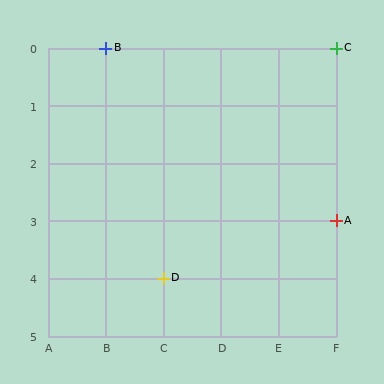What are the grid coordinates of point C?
Point C is at grid coordinates (F, 0).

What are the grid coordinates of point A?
Point A is at grid coordinates (F, 3).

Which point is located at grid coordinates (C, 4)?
Point D is at (C, 4).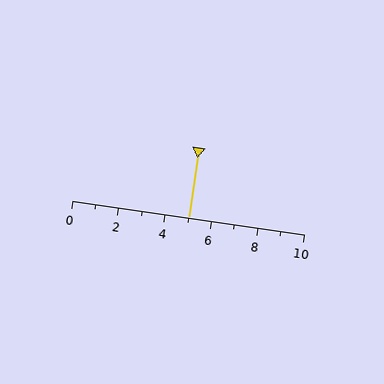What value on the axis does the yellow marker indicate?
The marker indicates approximately 5.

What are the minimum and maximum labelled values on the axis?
The axis runs from 0 to 10.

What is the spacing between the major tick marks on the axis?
The major ticks are spaced 2 apart.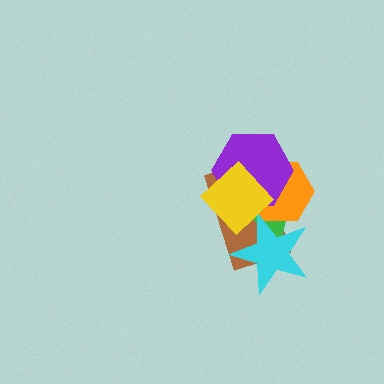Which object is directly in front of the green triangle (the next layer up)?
The orange hexagon is directly in front of the green triangle.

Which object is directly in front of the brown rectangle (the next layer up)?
The green triangle is directly in front of the brown rectangle.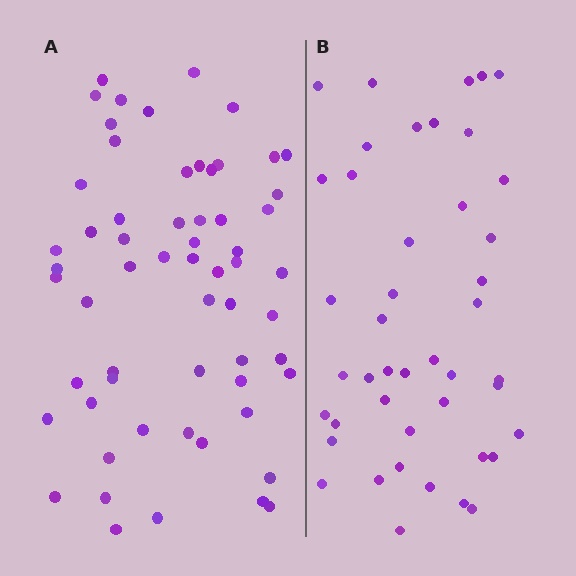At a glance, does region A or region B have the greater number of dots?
Region A (the left region) has more dots.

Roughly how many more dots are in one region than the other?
Region A has approximately 15 more dots than region B.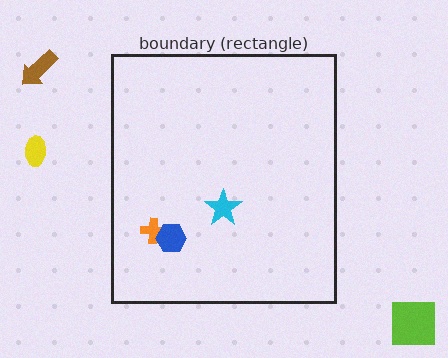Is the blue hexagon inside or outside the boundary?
Inside.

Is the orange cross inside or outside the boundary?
Inside.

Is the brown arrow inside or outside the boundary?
Outside.